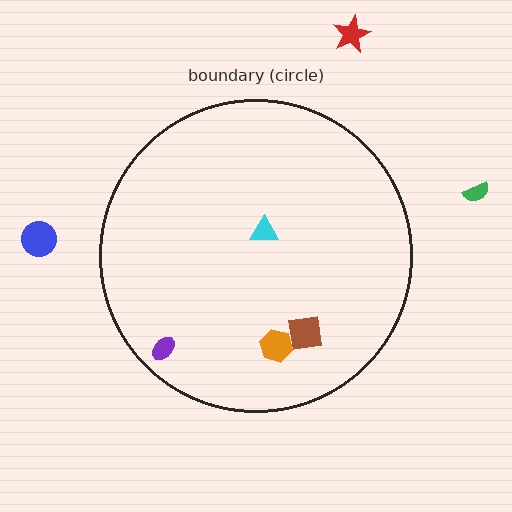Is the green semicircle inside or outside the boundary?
Outside.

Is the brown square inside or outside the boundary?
Inside.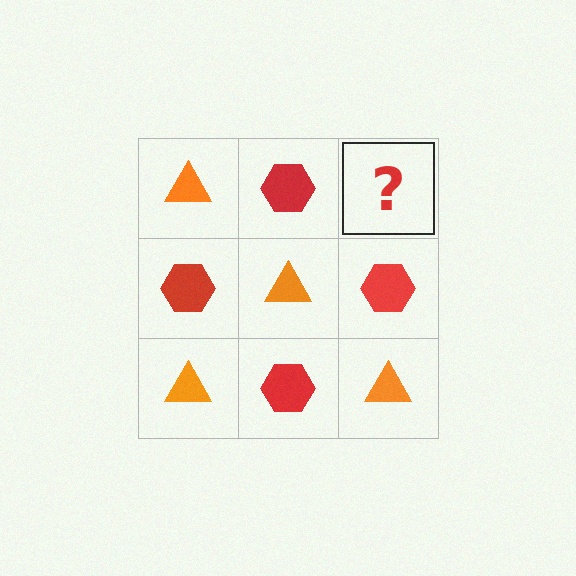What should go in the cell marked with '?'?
The missing cell should contain an orange triangle.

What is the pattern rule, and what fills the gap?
The rule is that it alternates orange triangle and red hexagon in a checkerboard pattern. The gap should be filled with an orange triangle.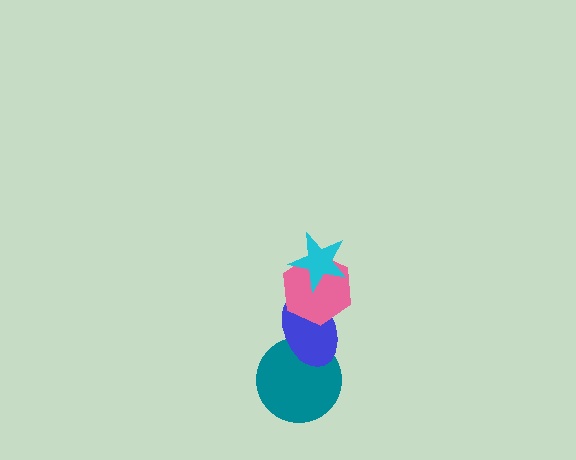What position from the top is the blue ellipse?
The blue ellipse is 3rd from the top.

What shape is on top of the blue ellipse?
The pink hexagon is on top of the blue ellipse.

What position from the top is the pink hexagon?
The pink hexagon is 2nd from the top.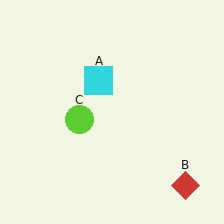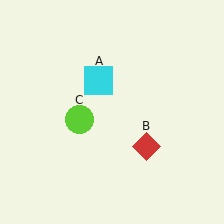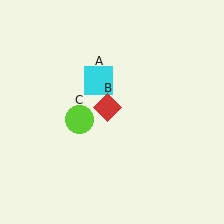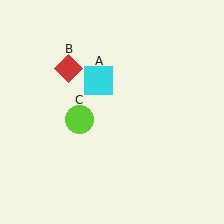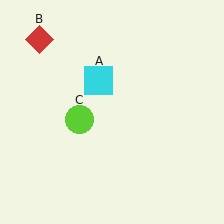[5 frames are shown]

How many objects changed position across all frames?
1 object changed position: red diamond (object B).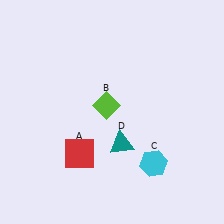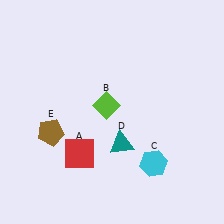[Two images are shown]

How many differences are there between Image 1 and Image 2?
There is 1 difference between the two images.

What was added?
A brown pentagon (E) was added in Image 2.